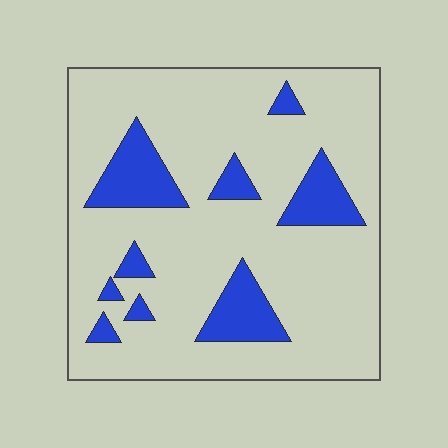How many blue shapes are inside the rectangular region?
9.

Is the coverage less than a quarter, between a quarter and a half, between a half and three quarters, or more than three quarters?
Less than a quarter.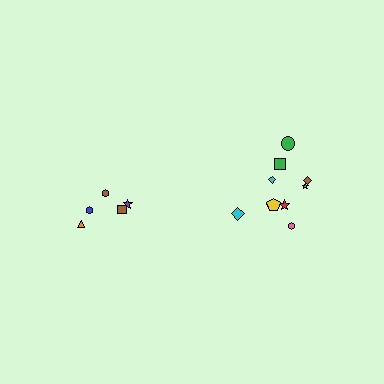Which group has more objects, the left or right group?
The right group.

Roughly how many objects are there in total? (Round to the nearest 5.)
Roughly 15 objects in total.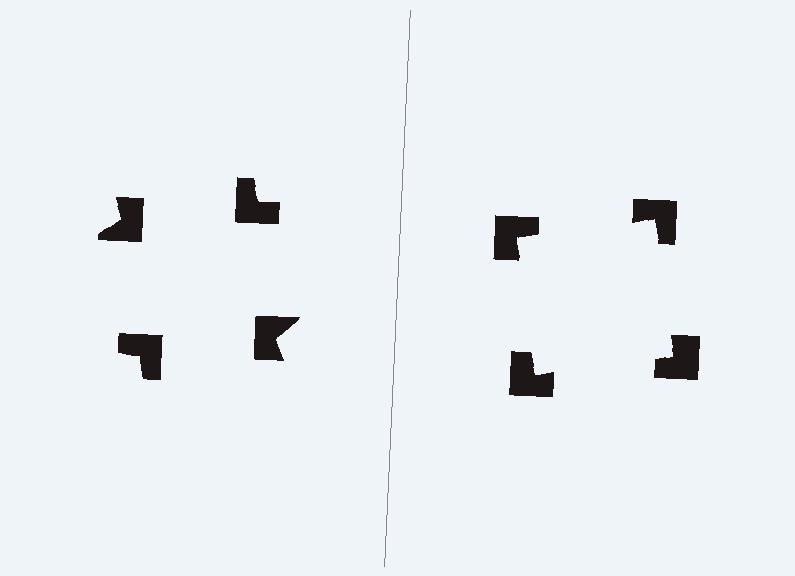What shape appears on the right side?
An illusory square.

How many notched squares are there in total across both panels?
8 — 4 on each side.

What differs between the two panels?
The notched squares are positioned identically on both sides; only the wedge orientations differ. On the right they align to a square; on the left they are misaligned.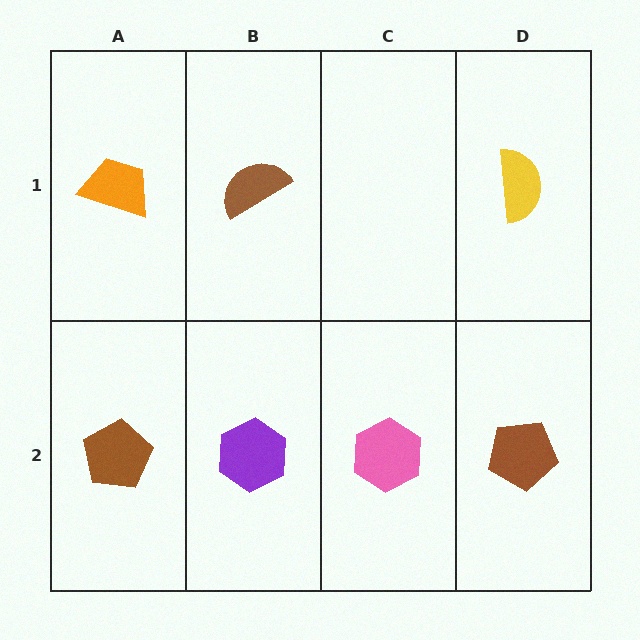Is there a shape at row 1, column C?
No, that cell is empty.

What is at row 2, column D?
A brown pentagon.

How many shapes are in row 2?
4 shapes.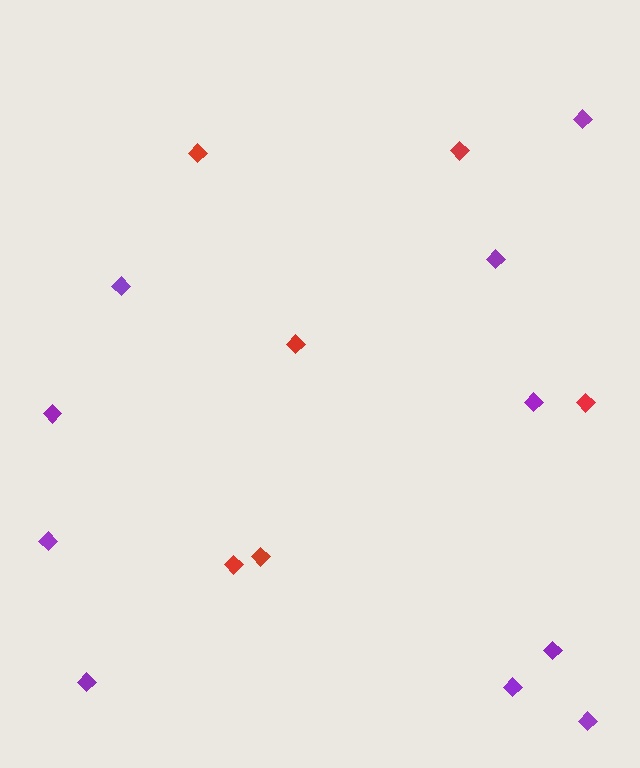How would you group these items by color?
There are 2 groups: one group of purple diamonds (10) and one group of red diamonds (6).